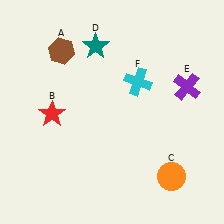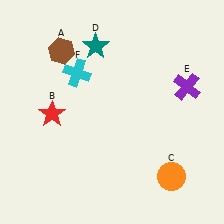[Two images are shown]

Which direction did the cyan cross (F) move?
The cyan cross (F) moved left.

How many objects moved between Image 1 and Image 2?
1 object moved between the two images.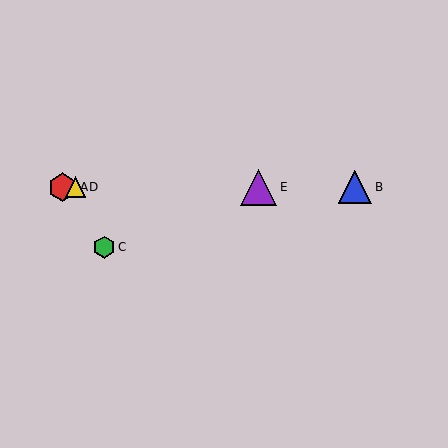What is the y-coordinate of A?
Object A is at y≈187.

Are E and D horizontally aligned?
Yes, both are at y≈187.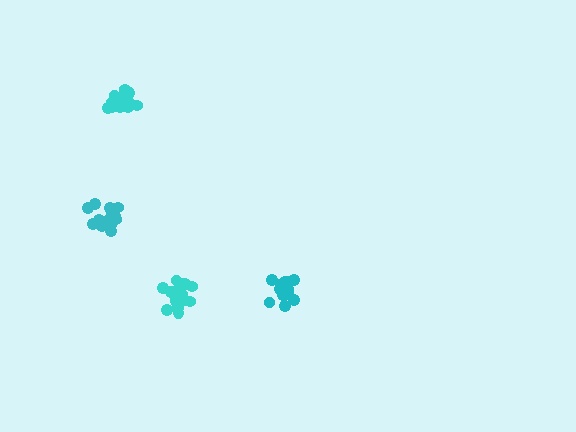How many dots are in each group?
Group 1: 16 dots, Group 2: 16 dots, Group 3: 15 dots, Group 4: 20 dots (67 total).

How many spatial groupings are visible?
There are 4 spatial groupings.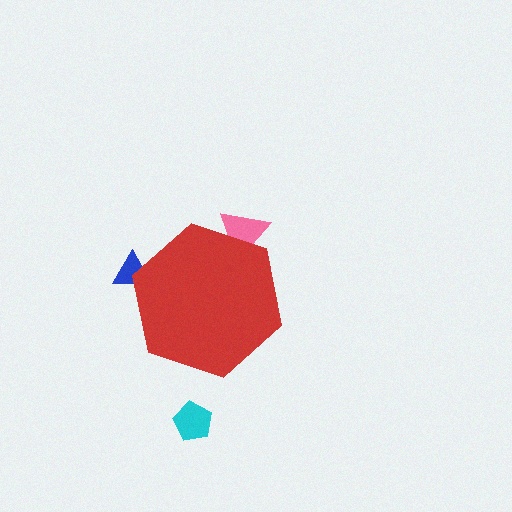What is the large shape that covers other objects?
A red hexagon.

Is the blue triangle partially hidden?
Yes, the blue triangle is partially hidden behind the red hexagon.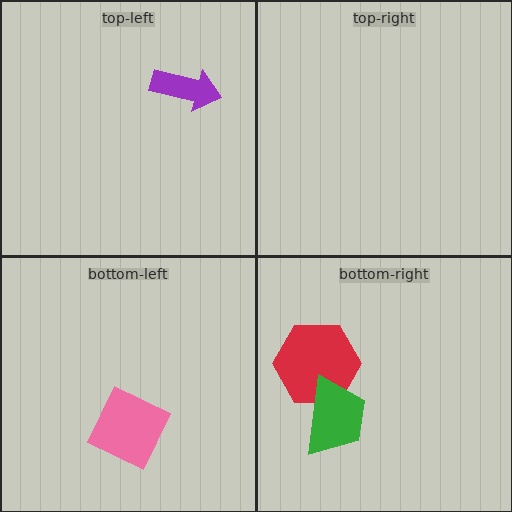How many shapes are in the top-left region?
1.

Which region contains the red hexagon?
The bottom-right region.